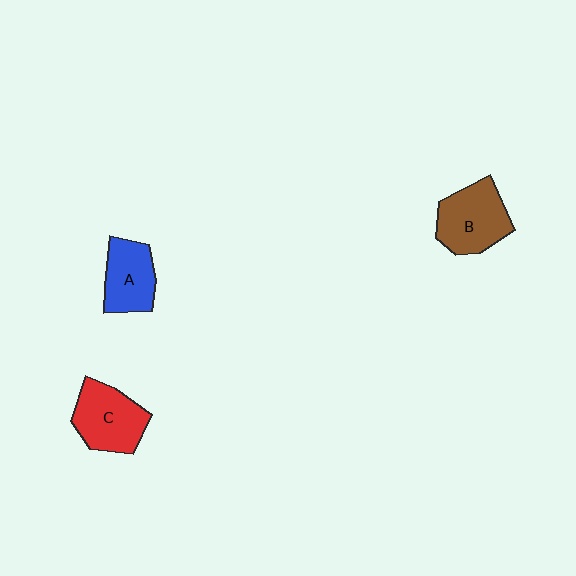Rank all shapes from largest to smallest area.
From largest to smallest: B (brown), C (red), A (blue).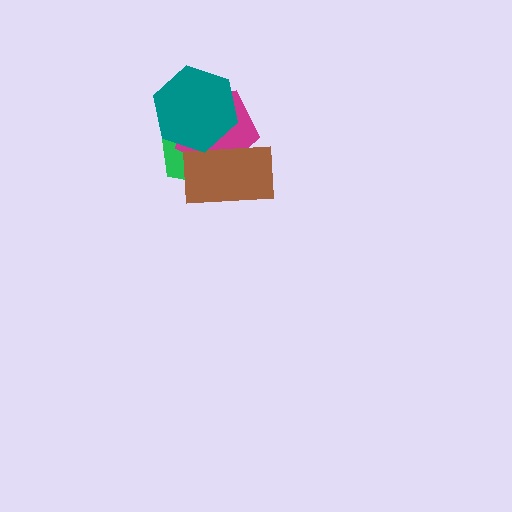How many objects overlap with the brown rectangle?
3 objects overlap with the brown rectangle.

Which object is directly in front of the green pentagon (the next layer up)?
The magenta pentagon is directly in front of the green pentagon.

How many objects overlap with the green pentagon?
3 objects overlap with the green pentagon.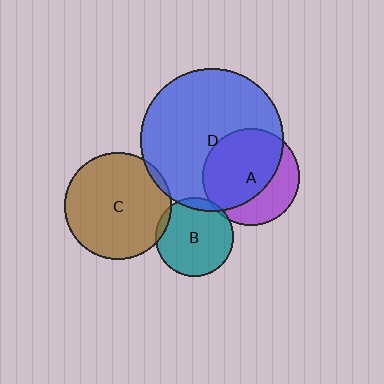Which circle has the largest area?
Circle D (blue).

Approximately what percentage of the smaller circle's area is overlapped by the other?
Approximately 5%.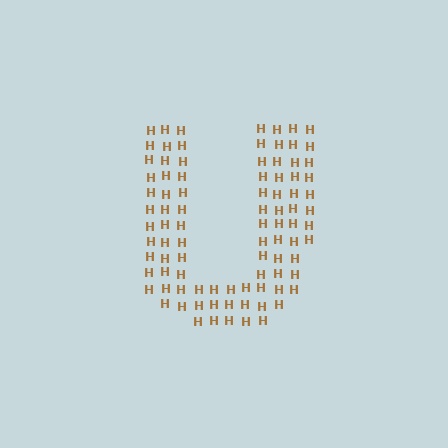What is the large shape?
The large shape is the letter U.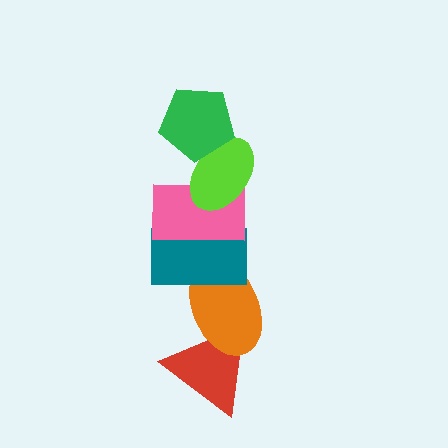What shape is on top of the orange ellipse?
The teal rectangle is on top of the orange ellipse.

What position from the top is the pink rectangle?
The pink rectangle is 3rd from the top.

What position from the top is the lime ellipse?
The lime ellipse is 2nd from the top.